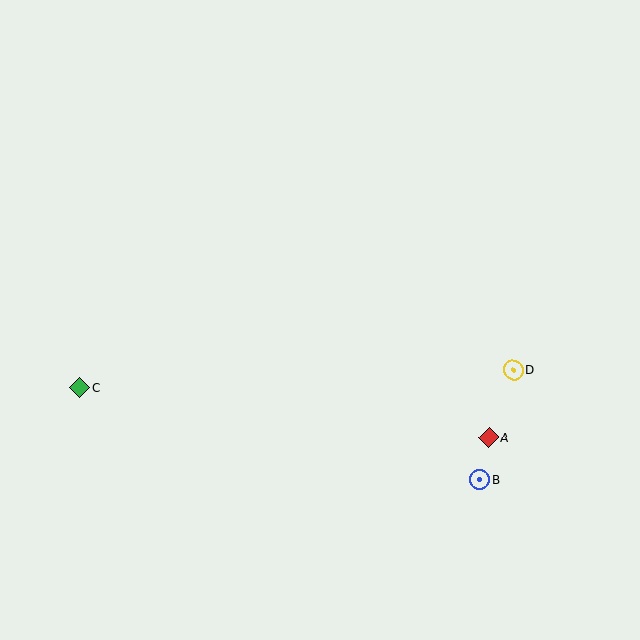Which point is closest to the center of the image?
Point D at (514, 370) is closest to the center.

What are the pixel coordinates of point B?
Point B is at (480, 480).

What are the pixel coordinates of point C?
Point C is at (80, 388).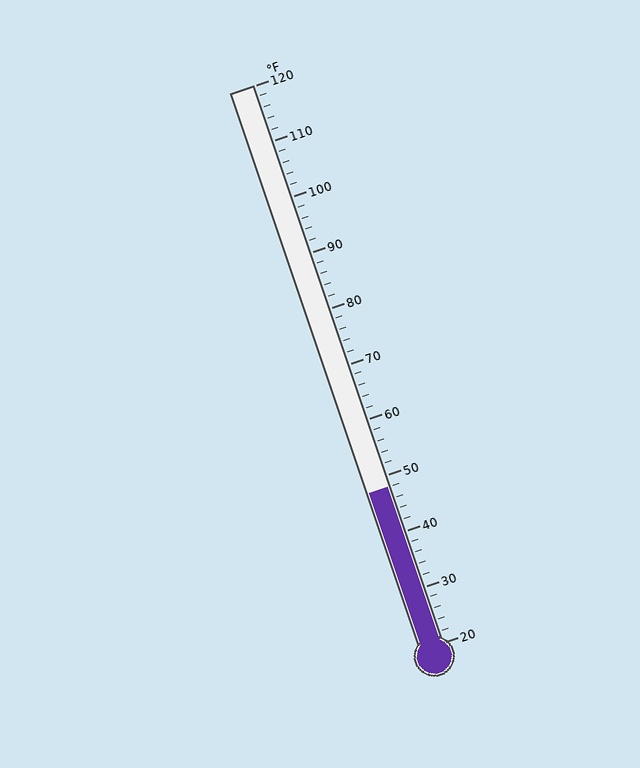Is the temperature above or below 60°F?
The temperature is below 60°F.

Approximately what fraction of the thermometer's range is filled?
The thermometer is filled to approximately 30% of its range.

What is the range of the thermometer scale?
The thermometer scale ranges from 20°F to 120°F.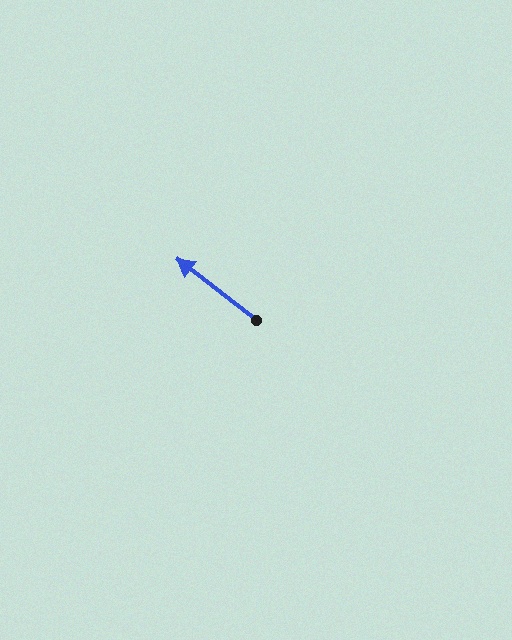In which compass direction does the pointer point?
Northwest.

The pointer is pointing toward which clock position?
Roughly 10 o'clock.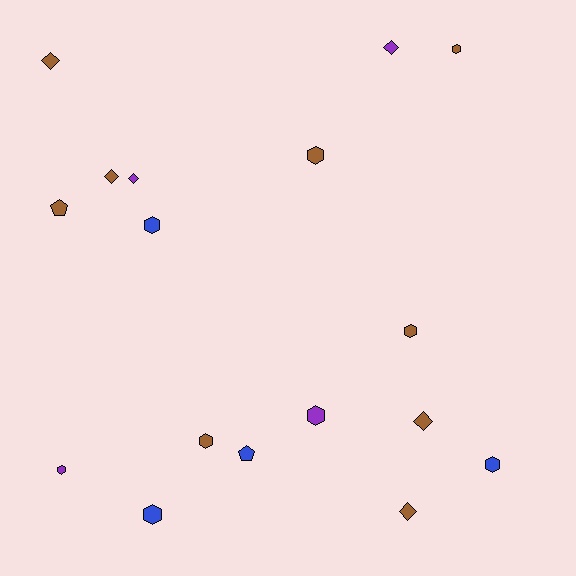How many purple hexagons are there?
There are 2 purple hexagons.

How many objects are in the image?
There are 17 objects.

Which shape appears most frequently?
Hexagon, with 9 objects.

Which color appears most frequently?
Brown, with 9 objects.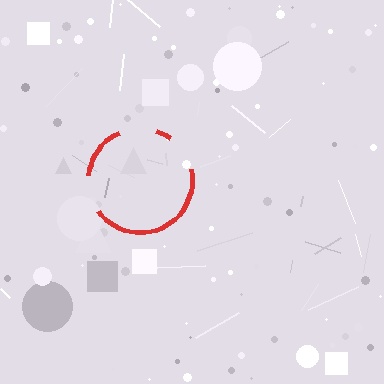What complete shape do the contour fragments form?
The contour fragments form a circle.